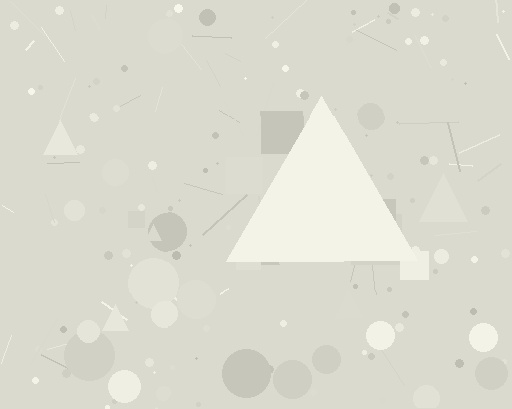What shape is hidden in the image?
A triangle is hidden in the image.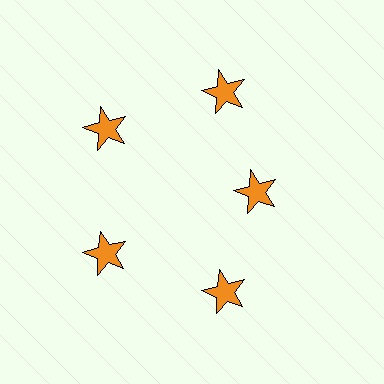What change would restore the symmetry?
The symmetry would be restored by moving it outward, back onto the ring so that all 5 stars sit at equal angles and equal distance from the center.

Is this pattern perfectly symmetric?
No. The 5 orange stars are arranged in a ring, but one element near the 3 o'clock position is pulled inward toward the center, breaking the 5-fold rotational symmetry.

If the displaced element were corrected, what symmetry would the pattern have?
It would have 5-fold rotational symmetry — the pattern would map onto itself every 72 degrees.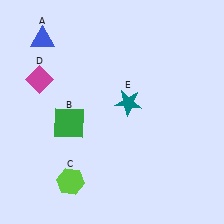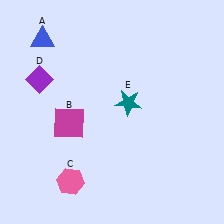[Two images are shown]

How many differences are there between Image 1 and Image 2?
There are 3 differences between the two images.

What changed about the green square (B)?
In Image 1, B is green. In Image 2, it changed to magenta.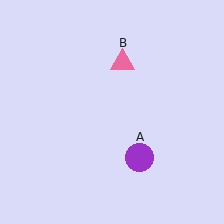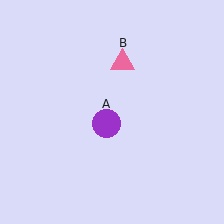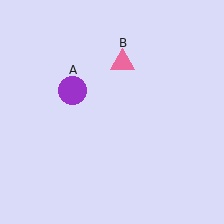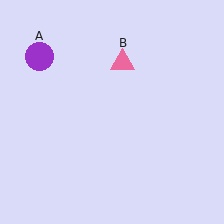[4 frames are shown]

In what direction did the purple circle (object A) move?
The purple circle (object A) moved up and to the left.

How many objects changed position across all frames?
1 object changed position: purple circle (object A).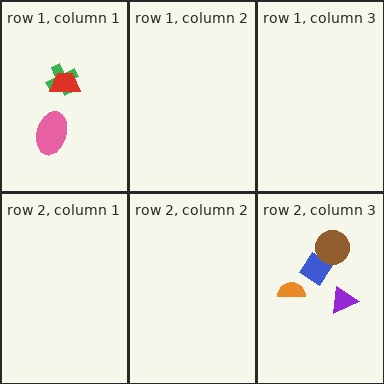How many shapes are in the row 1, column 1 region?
3.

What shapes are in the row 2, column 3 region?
The orange semicircle, the purple triangle, the blue diamond, the brown circle.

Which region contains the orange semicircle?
The row 2, column 3 region.